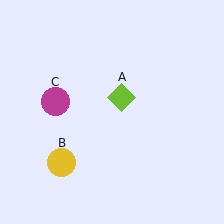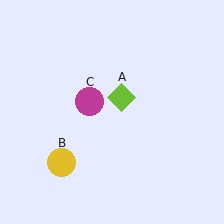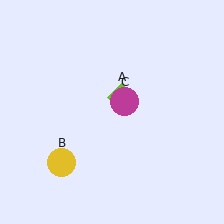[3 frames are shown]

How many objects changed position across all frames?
1 object changed position: magenta circle (object C).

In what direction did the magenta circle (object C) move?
The magenta circle (object C) moved right.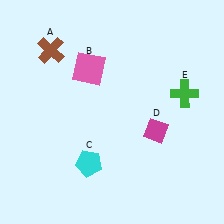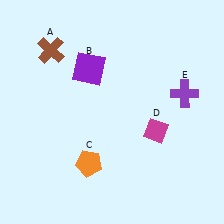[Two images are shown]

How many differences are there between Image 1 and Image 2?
There are 3 differences between the two images.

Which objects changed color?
B changed from pink to purple. C changed from cyan to orange. E changed from green to purple.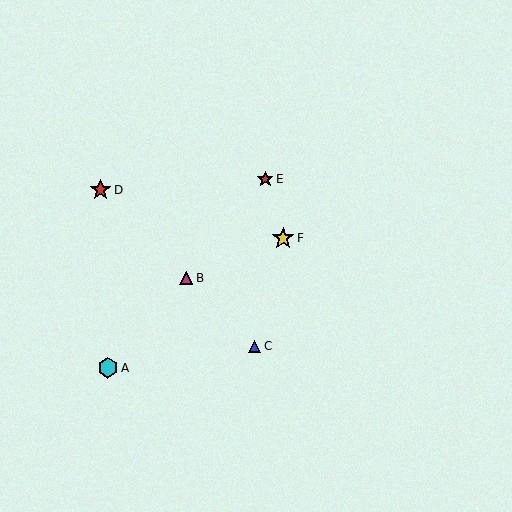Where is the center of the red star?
The center of the red star is at (101, 190).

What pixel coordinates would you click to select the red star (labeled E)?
Click at (265, 179) to select the red star E.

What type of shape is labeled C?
Shape C is a blue triangle.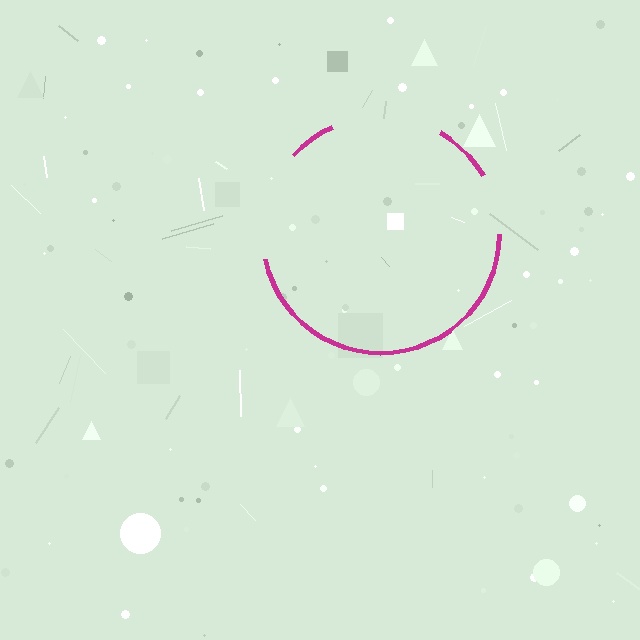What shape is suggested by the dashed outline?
The dashed outline suggests a circle.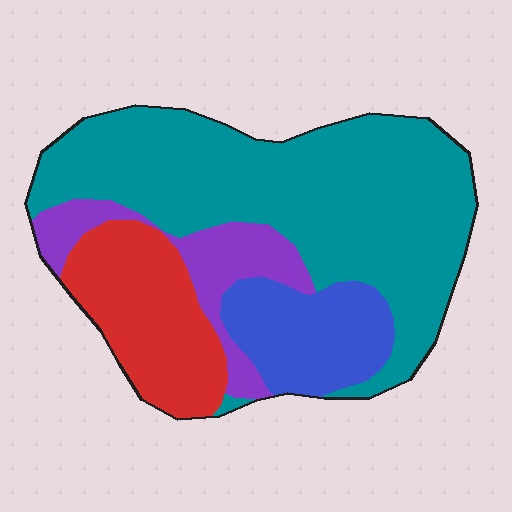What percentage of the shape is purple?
Purple takes up about one eighth (1/8) of the shape.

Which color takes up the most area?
Teal, at roughly 55%.